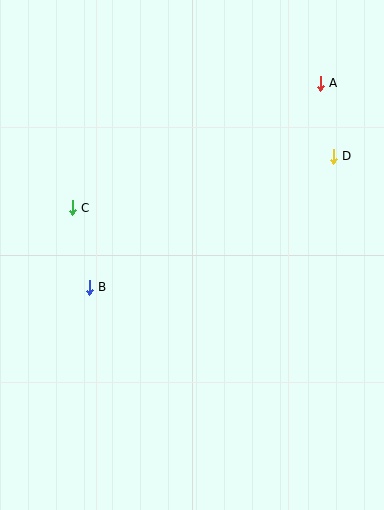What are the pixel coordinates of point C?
Point C is at (72, 208).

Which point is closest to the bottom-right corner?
Point D is closest to the bottom-right corner.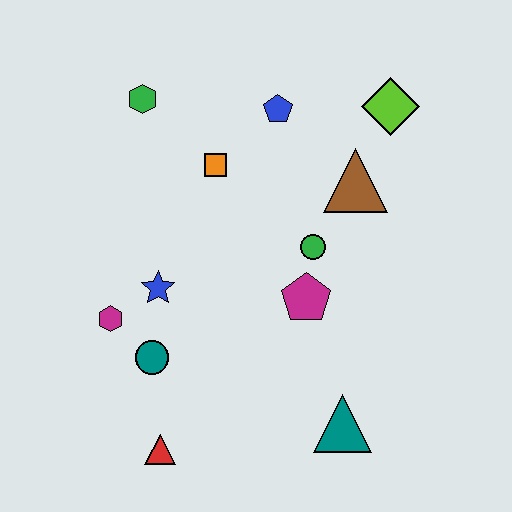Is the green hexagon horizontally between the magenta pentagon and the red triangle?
No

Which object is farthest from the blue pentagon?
The red triangle is farthest from the blue pentagon.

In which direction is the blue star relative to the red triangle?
The blue star is above the red triangle.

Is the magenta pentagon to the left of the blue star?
No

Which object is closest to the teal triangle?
The magenta pentagon is closest to the teal triangle.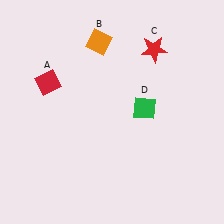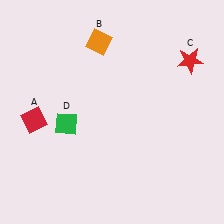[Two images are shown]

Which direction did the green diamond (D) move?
The green diamond (D) moved left.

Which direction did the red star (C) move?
The red star (C) moved right.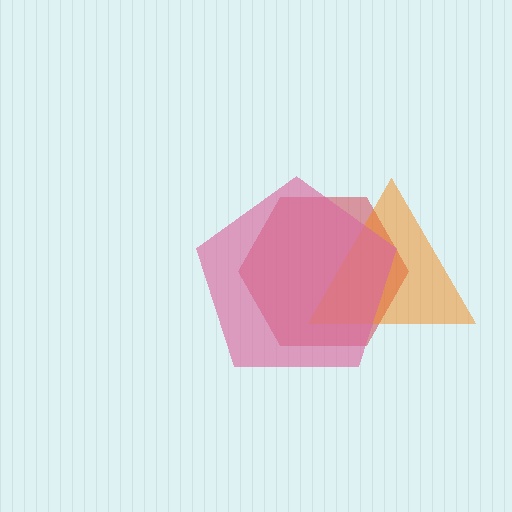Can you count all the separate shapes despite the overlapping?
Yes, there are 3 separate shapes.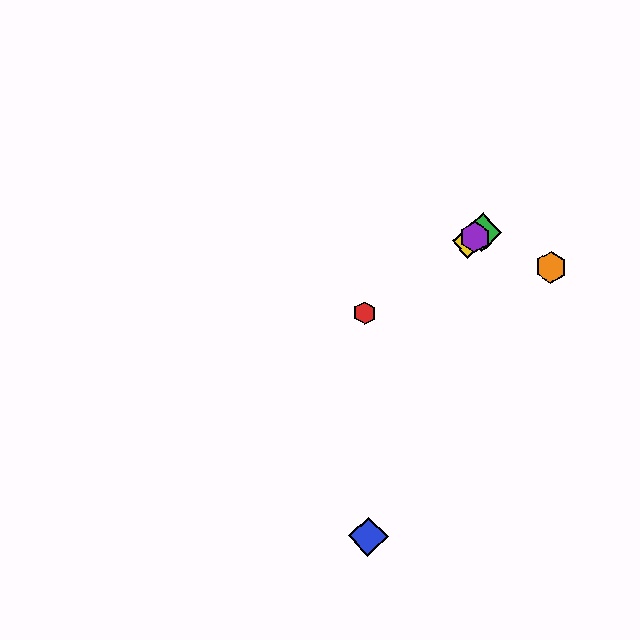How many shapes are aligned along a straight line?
4 shapes (the red hexagon, the green diamond, the yellow diamond, the purple hexagon) are aligned along a straight line.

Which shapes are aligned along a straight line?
The red hexagon, the green diamond, the yellow diamond, the purple hexagon are aligned along a straight line.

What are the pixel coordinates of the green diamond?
The green diamond is at (482, 232).